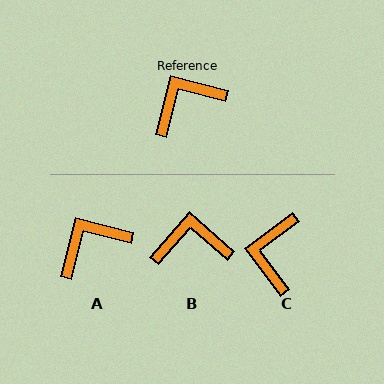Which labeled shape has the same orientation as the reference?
A.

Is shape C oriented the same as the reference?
No, it is off by about 51 degrees.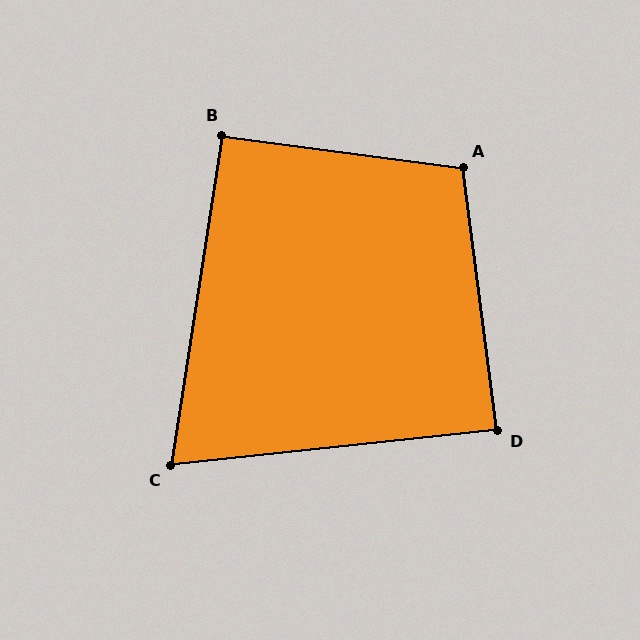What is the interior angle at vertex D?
Approximately 89 degrees (approximately right).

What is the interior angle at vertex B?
Approximately 91 degrees (approximately right).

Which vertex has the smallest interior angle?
C, at approximately 75 degrees.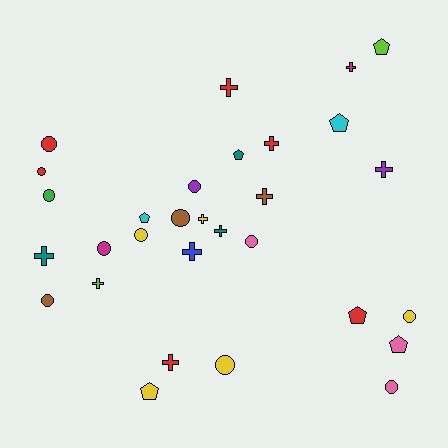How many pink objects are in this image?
There are 3 pink objects.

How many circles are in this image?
There are 12 circles.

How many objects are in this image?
There are 30 objects.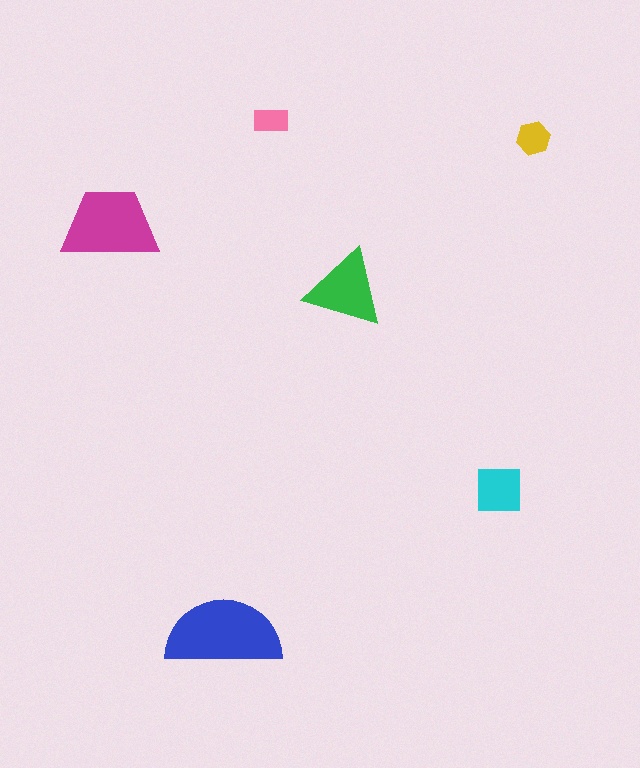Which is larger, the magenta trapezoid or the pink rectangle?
The magenta trapezoid.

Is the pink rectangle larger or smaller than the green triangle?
Smaller.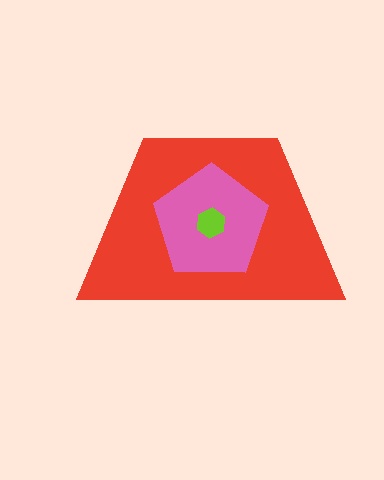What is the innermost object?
The lime hexagon.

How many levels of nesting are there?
3.